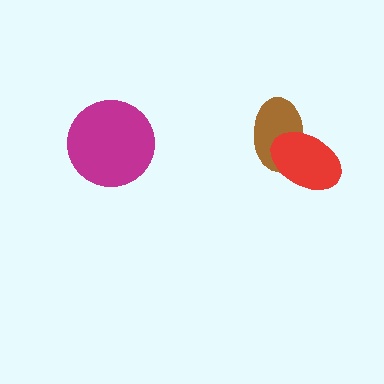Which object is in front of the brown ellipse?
The red ellipse is in front of the brown ellipse.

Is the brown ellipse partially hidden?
Yes, it is partially covered by another shape.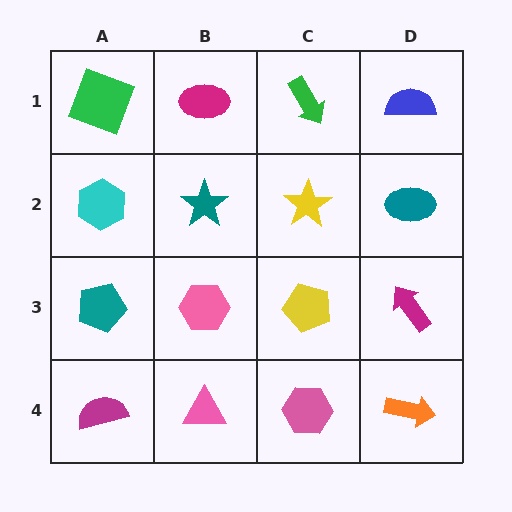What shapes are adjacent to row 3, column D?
A teal ellipse (row 2, column D), an orange arrow (row 4, column D), a yellow pentagon (row 3, column C).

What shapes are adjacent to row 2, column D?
A blue semicircle (row 1, column D), a magenta arrow (row 3, column D), a yellow star (row 2, column C).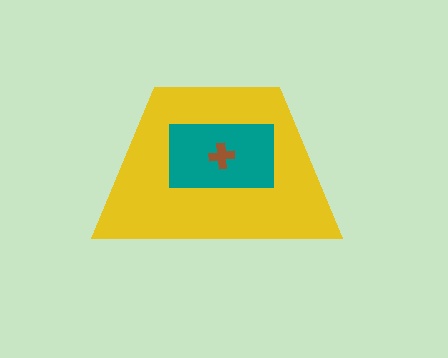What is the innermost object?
The brown cross.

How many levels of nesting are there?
3.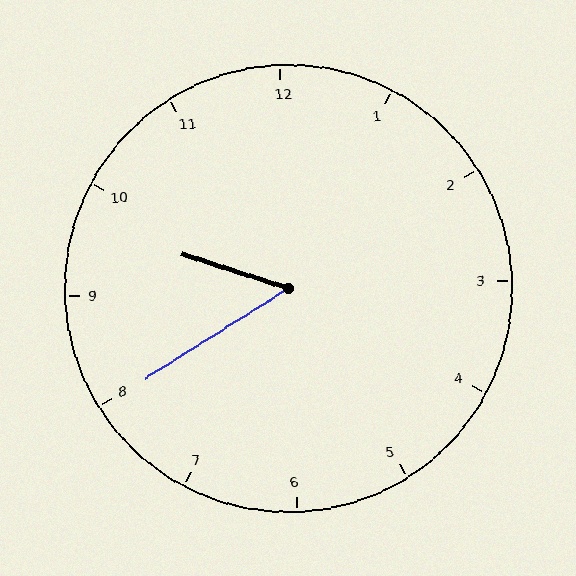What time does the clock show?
9:40.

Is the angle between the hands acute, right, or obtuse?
It is acute.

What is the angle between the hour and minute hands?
Approximately 50 degrees.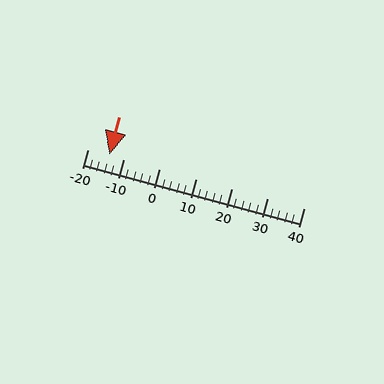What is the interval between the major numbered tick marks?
The major tick marks are spaced 10 units apart.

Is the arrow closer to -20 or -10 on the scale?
The arrow is closer to -10.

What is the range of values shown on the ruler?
The ruler shows values from -20 to 40.